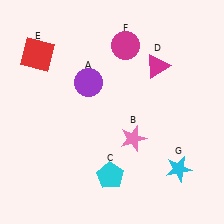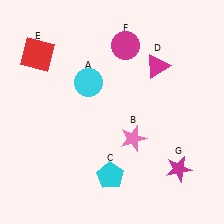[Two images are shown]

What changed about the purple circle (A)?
In Image 1, A is purple. In Image 2, it changed to cyan.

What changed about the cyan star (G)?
In Image 1, G is cyan. In Image 2, it changed to magenta.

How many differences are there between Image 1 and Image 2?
There are 2 differences between the two images.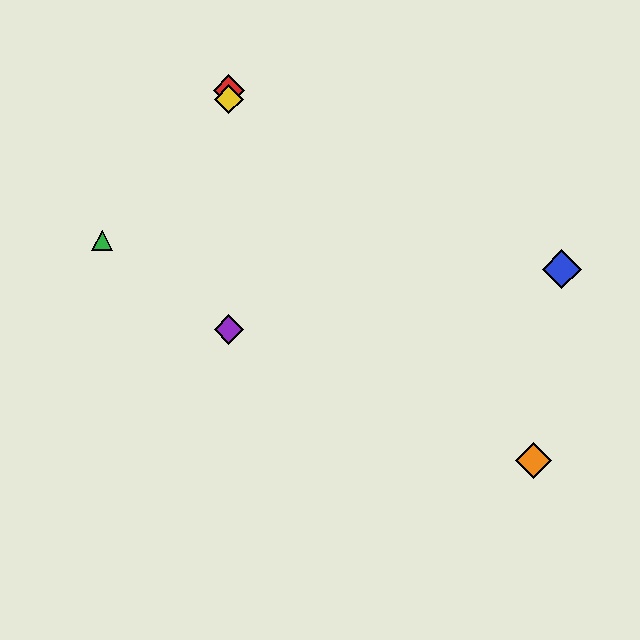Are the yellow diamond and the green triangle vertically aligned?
No, the yellow diamond is at x≈229 and the green triangle is at x≈102.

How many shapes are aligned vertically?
3 shapes (the red diamond, the yellow diamond, the purple diamond) are aligned vertically.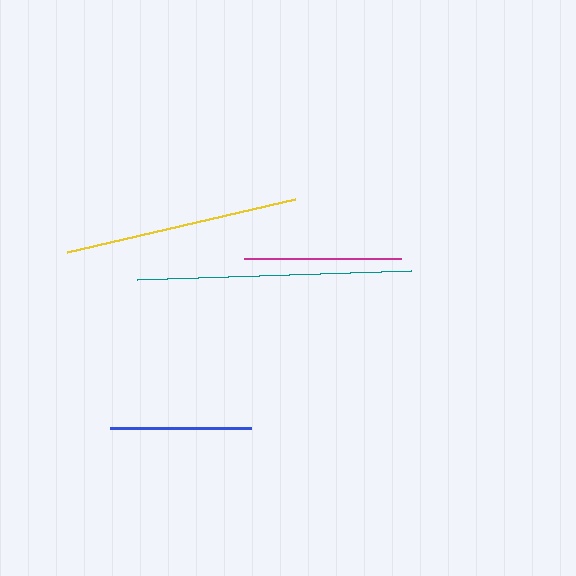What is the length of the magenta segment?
The magenta segment is approximately 156 pixels long.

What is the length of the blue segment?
The blue segment is approximately 140 pixels long.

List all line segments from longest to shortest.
From longest to shortest: teal, yellow, magenta, blue.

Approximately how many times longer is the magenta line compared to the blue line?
The magenta line is approximately 1.1 times the length of the blue line.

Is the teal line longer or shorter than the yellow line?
The teal line is longer than the yellow line.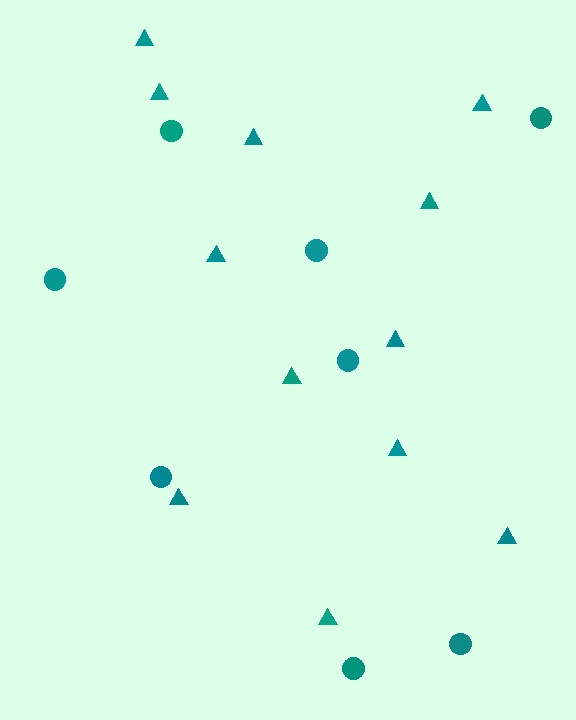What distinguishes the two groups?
There are 2 groups: one group of circles (8) and one group of triangles (12).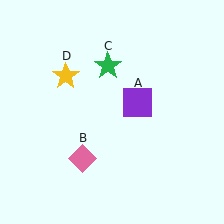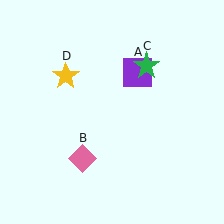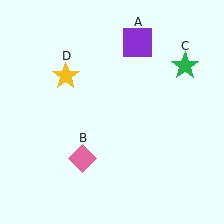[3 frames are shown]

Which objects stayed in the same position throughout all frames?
Pink diamond (object B) and yellow star (object D) remained stationary.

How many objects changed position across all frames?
2 objects changed position: purple square (object A), green star (object C).